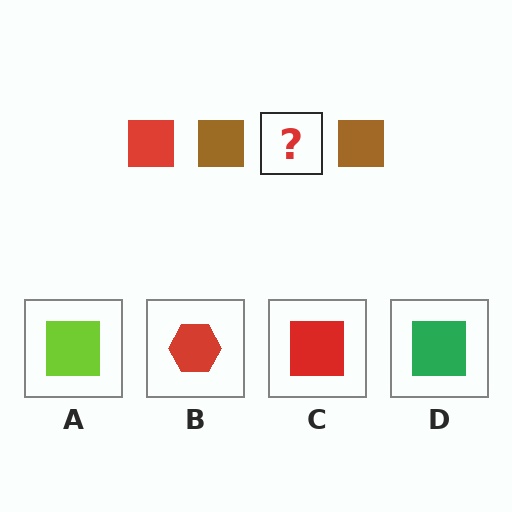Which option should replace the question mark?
Option C.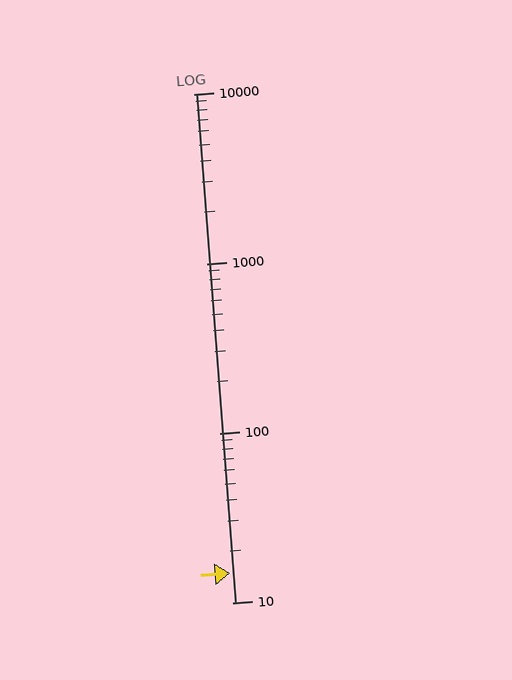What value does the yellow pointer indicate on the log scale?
The pointer indicates approximately 15.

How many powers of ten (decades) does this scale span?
The scale spans 3 decades, from 10 to 10000.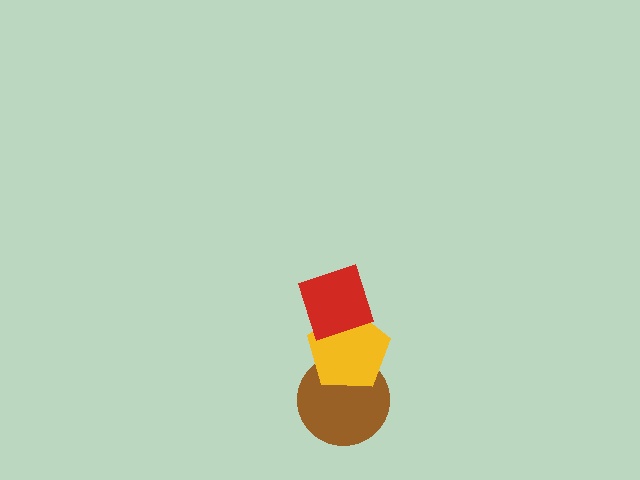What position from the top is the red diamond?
The red diamond is 1st from the top.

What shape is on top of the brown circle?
The yellow pentagon is on top of the brown circle.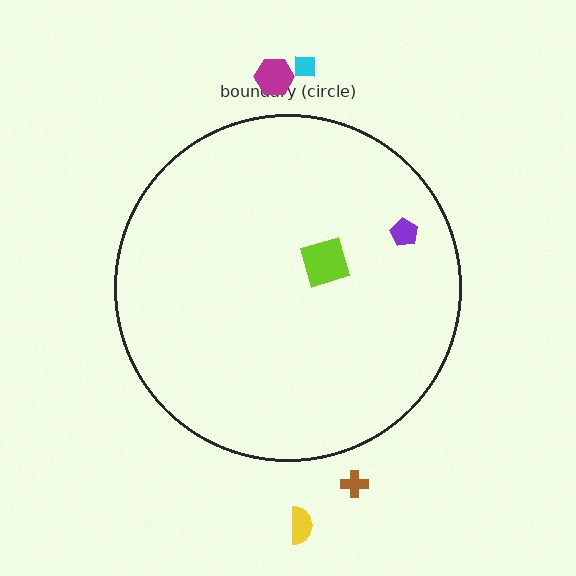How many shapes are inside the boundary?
2 inside, 4 outside.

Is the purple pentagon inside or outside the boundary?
Inside.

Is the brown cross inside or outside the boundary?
Outside.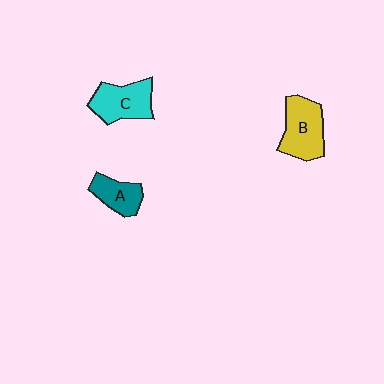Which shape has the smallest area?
Shape A (teal).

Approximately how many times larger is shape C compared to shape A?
Approximately 1.5 times.